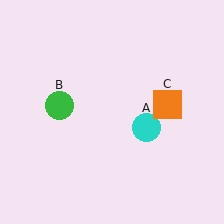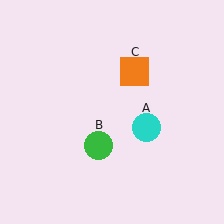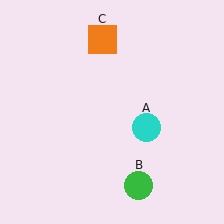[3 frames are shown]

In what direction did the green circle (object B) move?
The green circle (object B) moved down and to the right.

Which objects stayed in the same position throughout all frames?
Cyan circle (object A) remained stationary.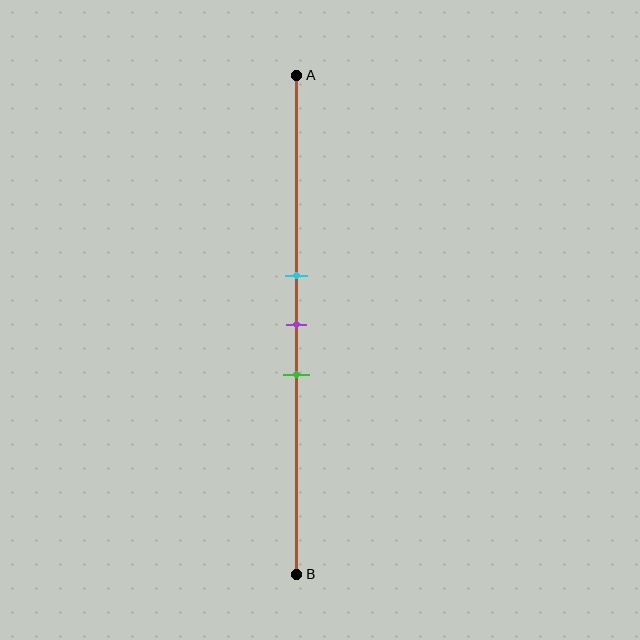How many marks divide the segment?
There are 3 marks dividing the segment.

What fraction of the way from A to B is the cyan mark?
The cyan mark is approximately 40% (0.4) of the way from A to B.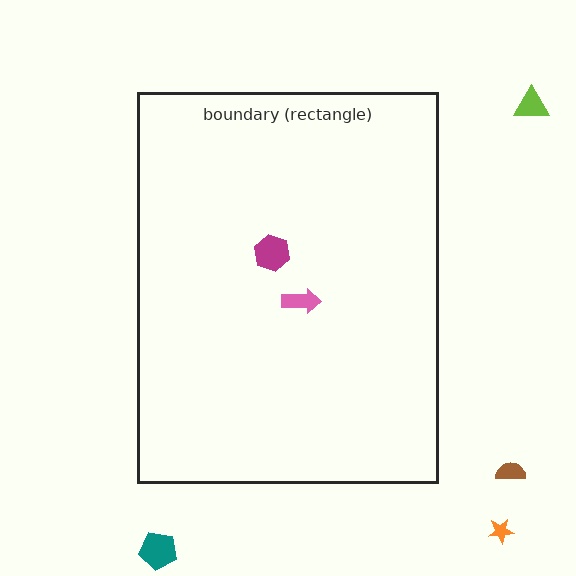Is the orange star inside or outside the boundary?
Outside.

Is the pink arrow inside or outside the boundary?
Inside.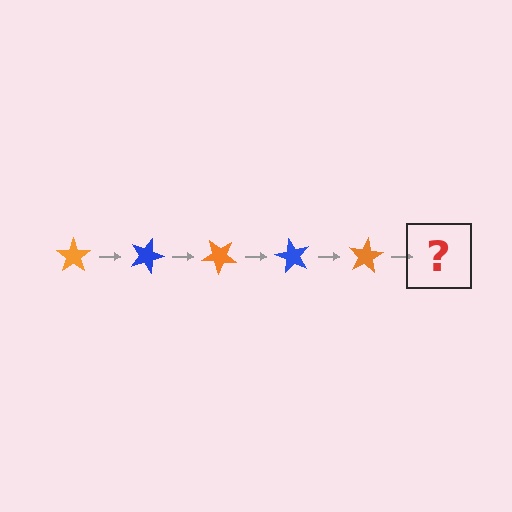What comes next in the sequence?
The next element should be a blue star, rotated 100 degrees from the start.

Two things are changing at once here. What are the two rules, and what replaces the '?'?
The two rules are that it rotates 20 degrees each step and the color cycles through orange and blue. The '?' should be a blue star, rotated 100 degrees from the start.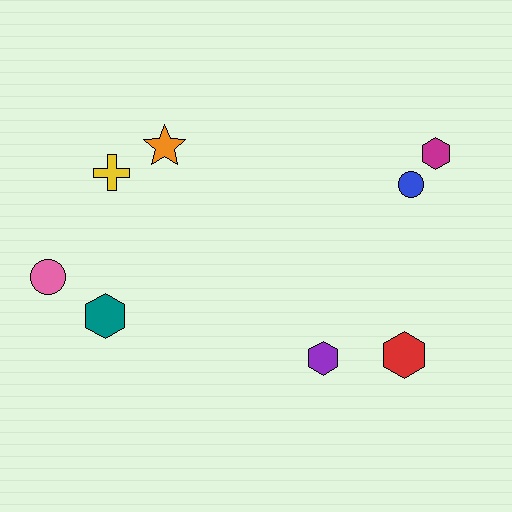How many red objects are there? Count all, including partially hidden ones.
There is 1 red object.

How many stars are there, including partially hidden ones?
There is 1 star.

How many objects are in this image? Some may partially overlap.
There are 8 objects.